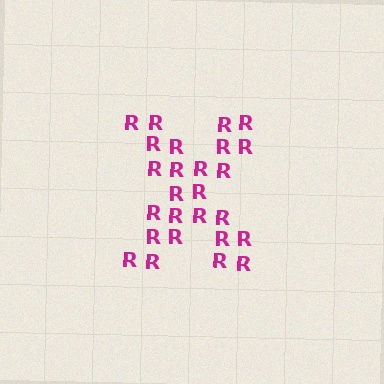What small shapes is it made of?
It is made of small letter R's.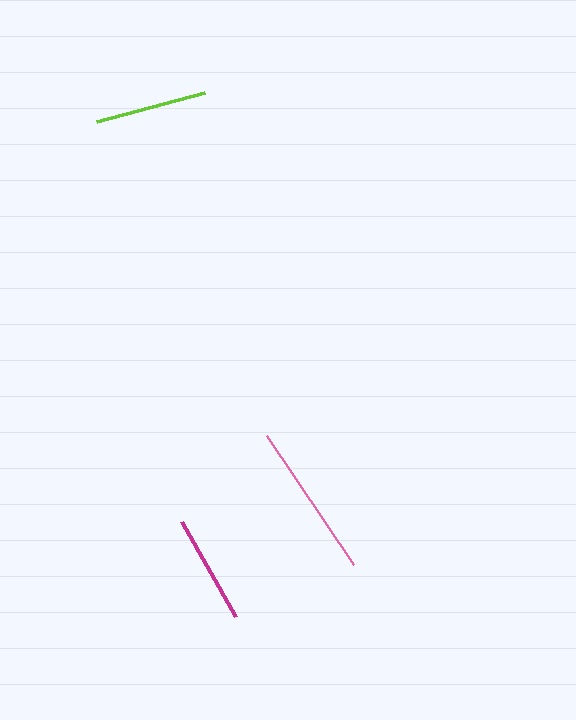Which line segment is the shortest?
The magenta line is the shortest at approximately 110 pixels.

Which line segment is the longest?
The pink line is the longest at approximately 156 pixels.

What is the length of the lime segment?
The lime segment is approximately 112 pixels long.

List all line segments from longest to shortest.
From longest to shortest: pink, lime, magenta.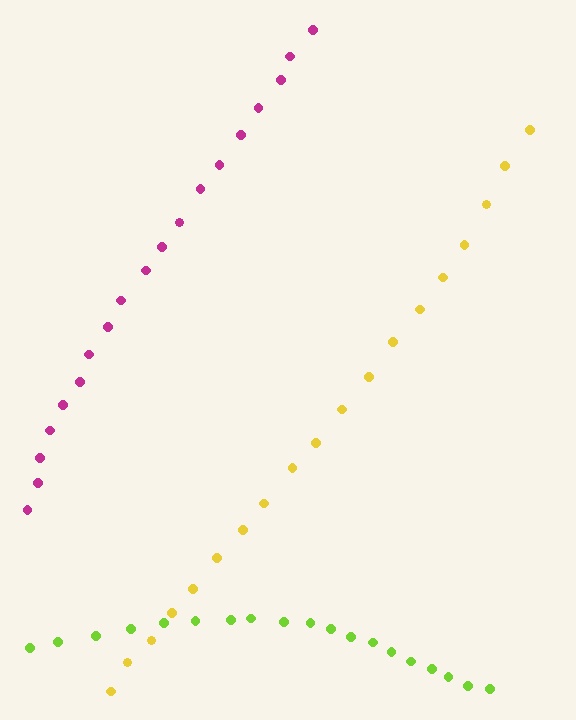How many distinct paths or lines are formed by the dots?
There are 3 distinct paths.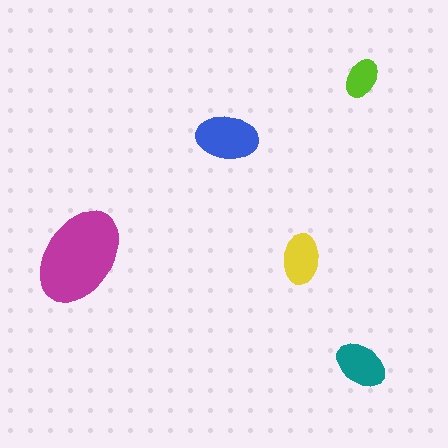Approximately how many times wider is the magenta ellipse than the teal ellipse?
About 2 times wider.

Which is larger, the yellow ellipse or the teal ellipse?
The teal one.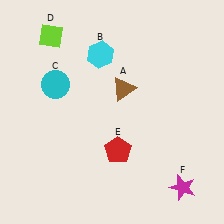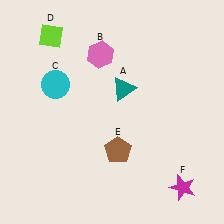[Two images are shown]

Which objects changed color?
A changed from brown to teal. B changed from cyan to pink. E changed from red to brown.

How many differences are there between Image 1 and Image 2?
There are 3 differences between the two images.